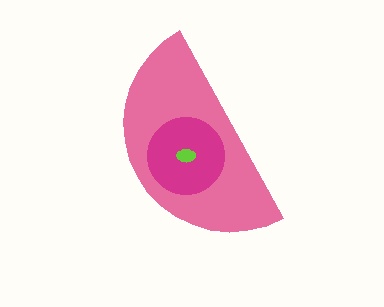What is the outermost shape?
The pink semicircle.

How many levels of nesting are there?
3.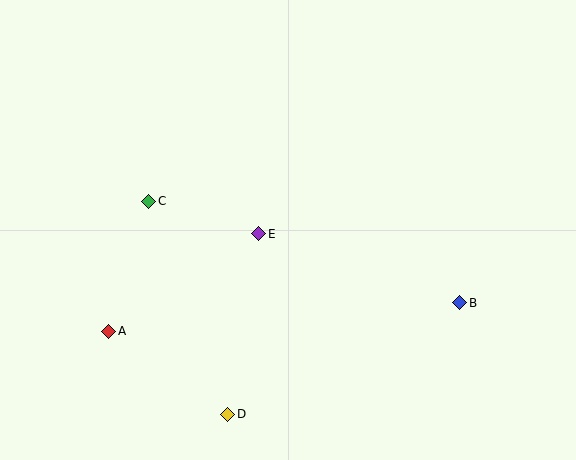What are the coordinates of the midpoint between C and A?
The midpoint between C and A is at (129, 266).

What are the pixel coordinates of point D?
Point D is at (228, 414).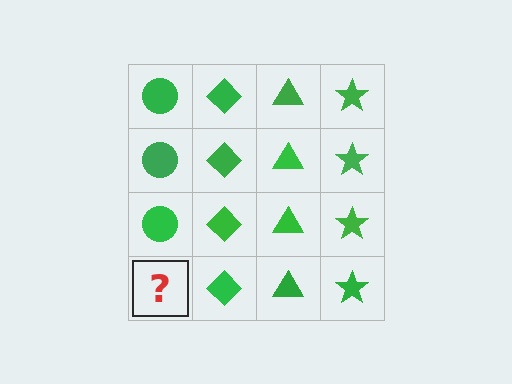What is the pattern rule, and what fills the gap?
The rule is that each column has a consistent shape. The gap should be filled with a green circle.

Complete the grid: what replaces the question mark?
The question mark should be replaced with a green circle.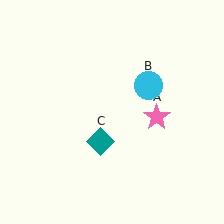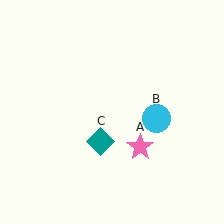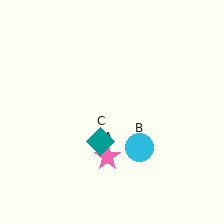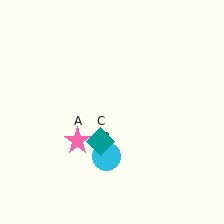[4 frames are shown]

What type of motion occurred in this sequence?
The pink star (object A), cyan circle (object B) rotated clockwise around the center of the scene.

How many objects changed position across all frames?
2 objects changed position: pink star (object A), cyan circle (object B).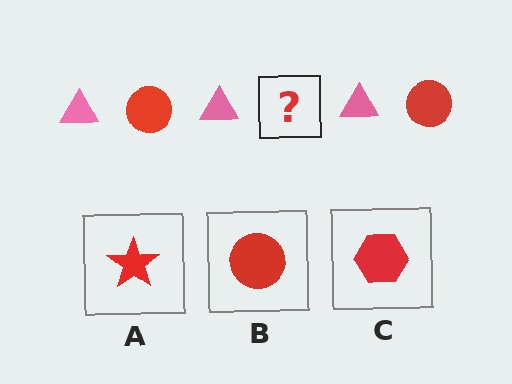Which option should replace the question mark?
Option B.